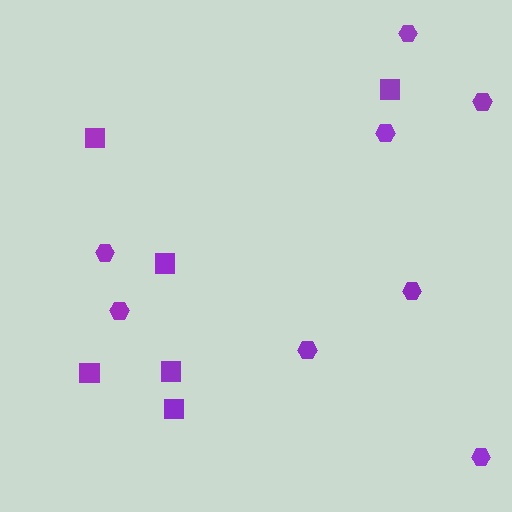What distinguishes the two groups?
There are 2 groups: one group of squares (6) and one group of hexagons (8).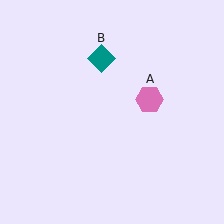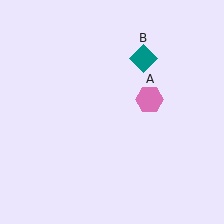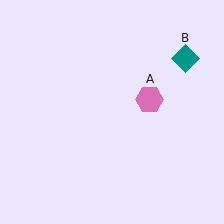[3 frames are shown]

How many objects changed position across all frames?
1 object changed position: teal diamond (object B).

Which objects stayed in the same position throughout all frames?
Pink hexagon (object A) remained stationary.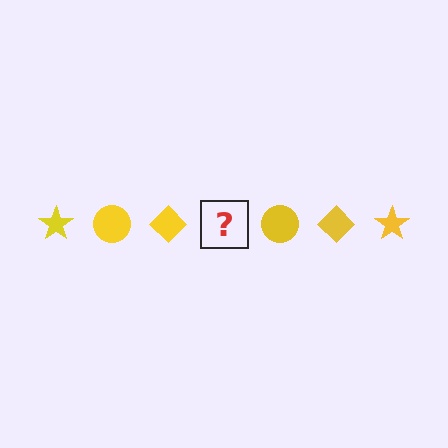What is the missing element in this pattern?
The missing element is a yellow star.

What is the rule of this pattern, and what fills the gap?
The rule is that the pattern cycles through star, circle, diamond shapes in yellow. The gap should be filled with a yellow star.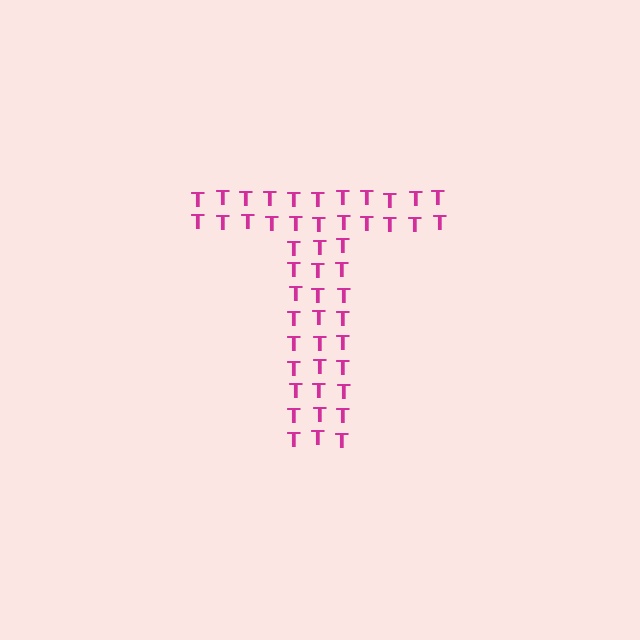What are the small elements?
The small elements are letter T's.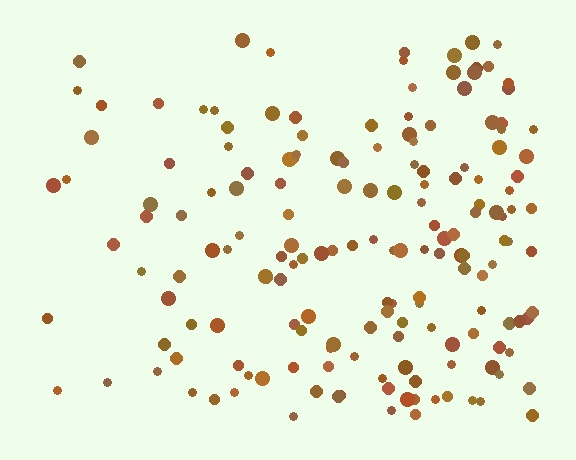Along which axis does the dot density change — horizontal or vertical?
Horizontal.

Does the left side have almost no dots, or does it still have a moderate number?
Still a moderate number, just noticeably fewer than the right.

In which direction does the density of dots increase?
From left to right, with the right side densest.